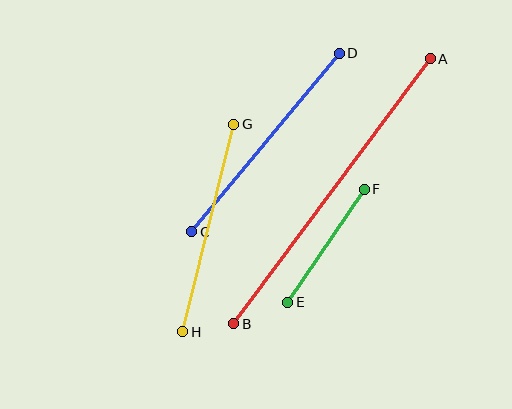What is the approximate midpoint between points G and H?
The midpoint is at approximately (208, 228) pixels.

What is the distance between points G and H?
The distance is approximately 214 pixels.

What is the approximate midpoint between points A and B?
The midpoint is at approximately (332, 191) pixels.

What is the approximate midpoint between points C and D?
The midpoint is at approximately (266, 143) pixels.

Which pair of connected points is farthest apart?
Points A and B are farthest apart.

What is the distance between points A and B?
The distance is approximately 330 pixels.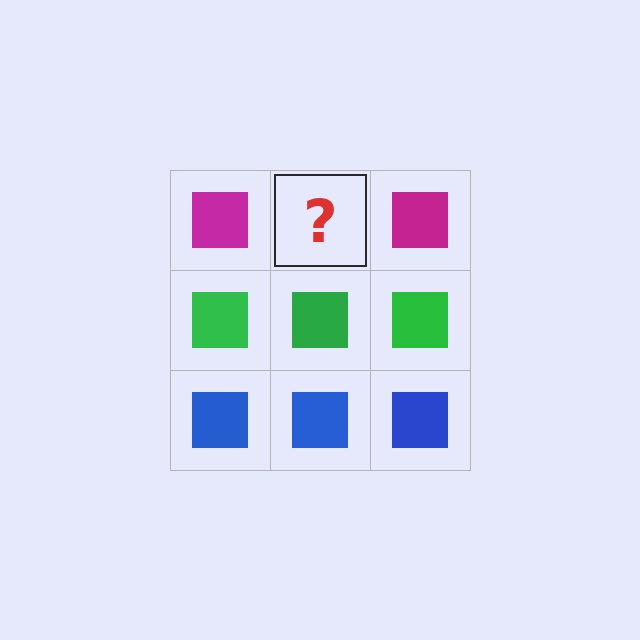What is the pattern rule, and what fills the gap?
The rule is that each row has a consistent color. The gap should be filled with a magenta square.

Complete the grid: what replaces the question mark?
The question mark should be replaced with a magenta square.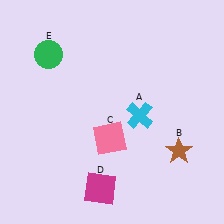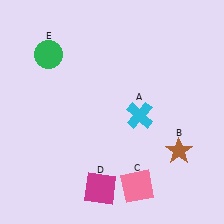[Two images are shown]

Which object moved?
The pink square (C) moved down.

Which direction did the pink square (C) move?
The pink square (C) moved down.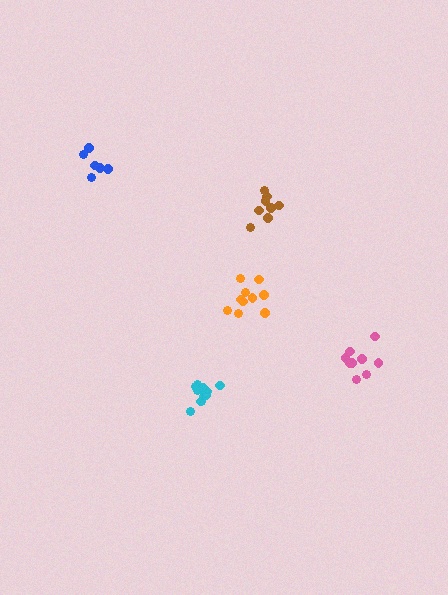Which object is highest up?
The blue cluster is topmost.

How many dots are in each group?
Group 1: 10 dots, Group 2: 8 dots, Group 3: 6 dots, Group 4: 10 dots, Group 5: 12 dots (46 total).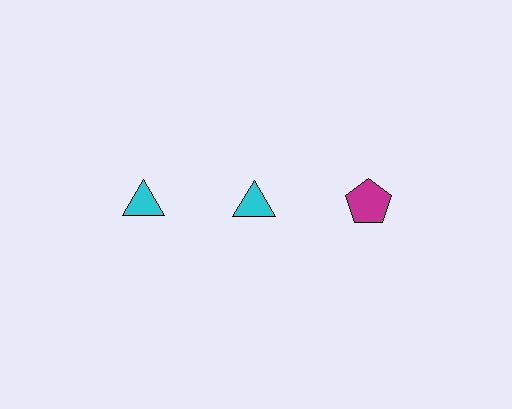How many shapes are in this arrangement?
There are 3 shapes arranged in a grid pattern.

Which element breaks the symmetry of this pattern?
The magenta pentagon in the top row, center column breaks the symmetry. All other shapes are cyan triangles.